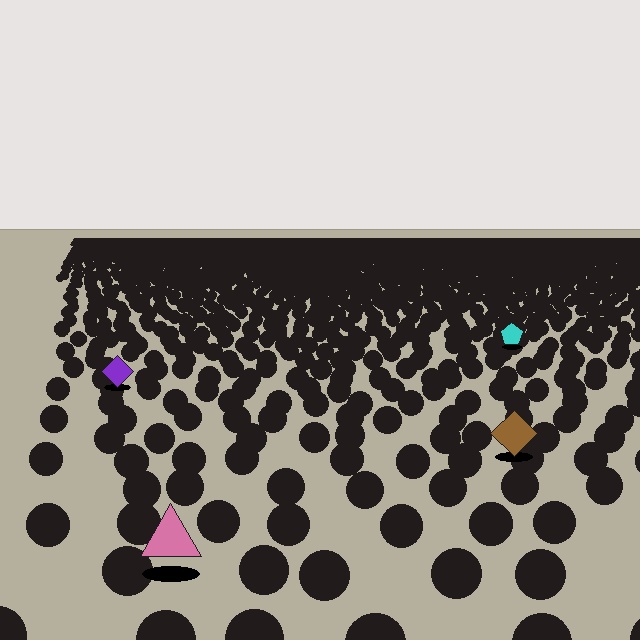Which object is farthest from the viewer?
The cyan pentagon is farthest from the viewer. It appears smaller and the ground texture around it is denser.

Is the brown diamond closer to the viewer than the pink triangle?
No. The pink triangle is closer — you can tell from the texture gradient: the ground texture is coarser near it.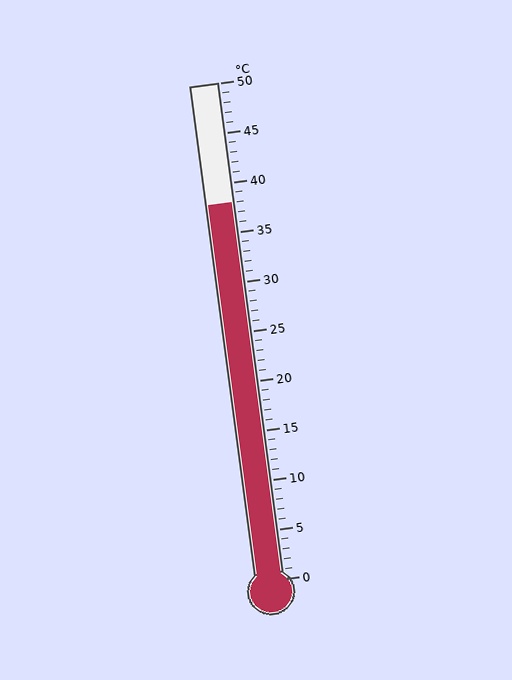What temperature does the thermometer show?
The thermometer shows approximately 38°C.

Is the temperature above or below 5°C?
The temperature is above 5°C.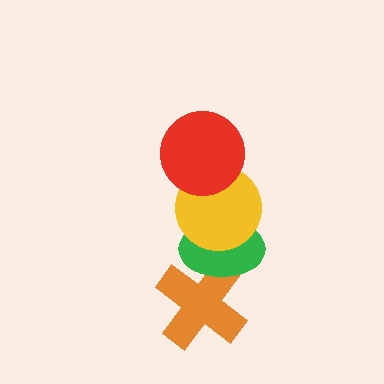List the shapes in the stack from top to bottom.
From top to bottom: the red circle, the yellow circle, the green ellipse, the orange cross.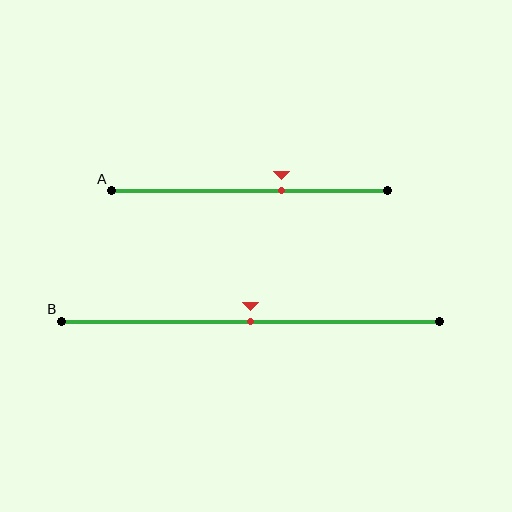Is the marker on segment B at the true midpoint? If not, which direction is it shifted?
Yes, the marker on segment B is at the true midpoint.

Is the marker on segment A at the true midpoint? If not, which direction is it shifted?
No, the marker on segment A is shifted to the right by about 11% of the segment length.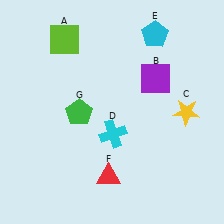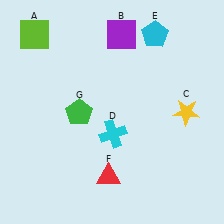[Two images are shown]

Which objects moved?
The objects that moved are: the lime square (A), the purple square (B).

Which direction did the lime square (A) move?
The lime square (A) moved left.